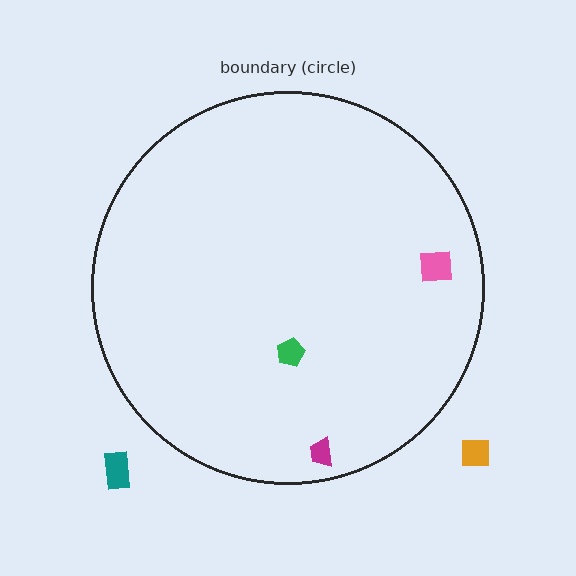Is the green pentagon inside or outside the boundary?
Inside.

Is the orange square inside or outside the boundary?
Outside.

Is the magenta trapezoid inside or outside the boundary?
Inside.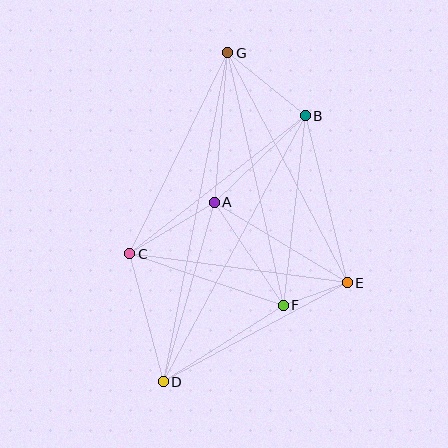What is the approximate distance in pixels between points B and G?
The distance between B and G is approximately 100 pixels.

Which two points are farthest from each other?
Points D and G are farthest from each other.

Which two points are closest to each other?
Points E and F are closest to each other.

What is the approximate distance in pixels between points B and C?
The distance between B and C is approximately 223 pixels.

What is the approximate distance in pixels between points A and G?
The distance between A and G is approximately 150 pixels.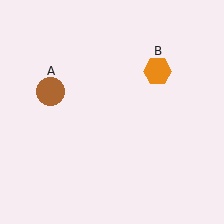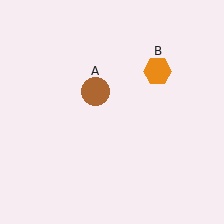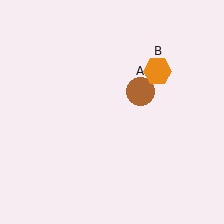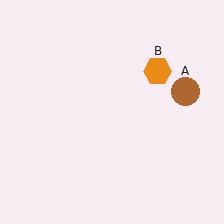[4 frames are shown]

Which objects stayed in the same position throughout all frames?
Orange hexagon (object B) remained stationary.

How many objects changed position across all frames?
1 object changed position: brown circle (object A).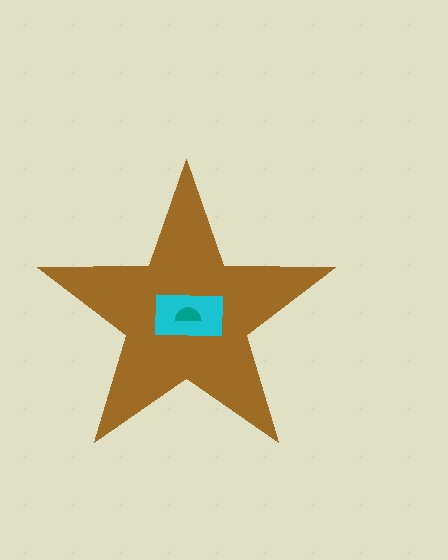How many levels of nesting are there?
3.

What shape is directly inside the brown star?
The cyan rectangle.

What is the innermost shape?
The teal semicircle.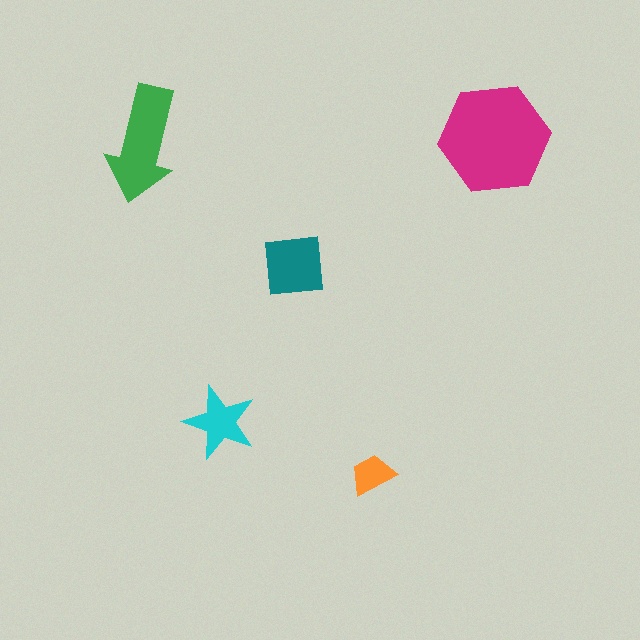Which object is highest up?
The magenta hexagon is topmost.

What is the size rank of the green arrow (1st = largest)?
2nd.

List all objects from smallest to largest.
The orange trapezoid, the cyan star, the teal square, the green arrow, the magenta hexagon.